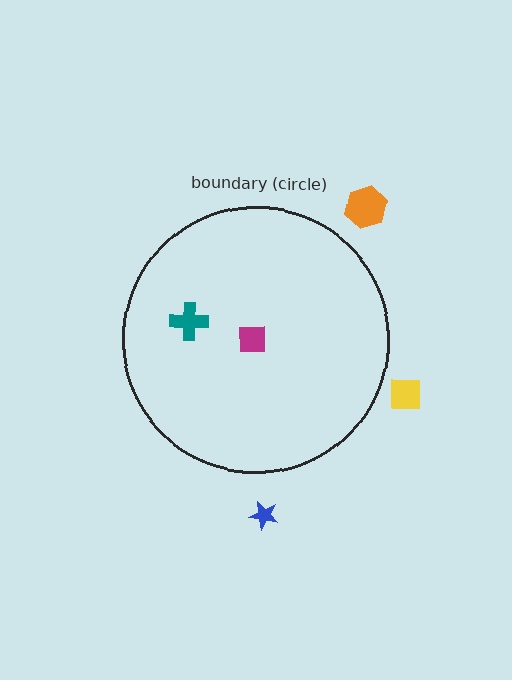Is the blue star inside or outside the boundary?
Outside.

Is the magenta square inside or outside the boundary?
Inside.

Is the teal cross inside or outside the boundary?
Inside.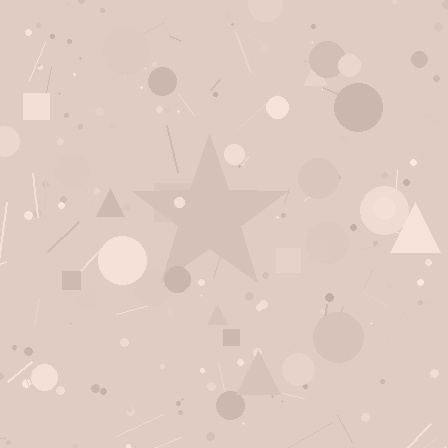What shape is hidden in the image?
A star is hidden in the image.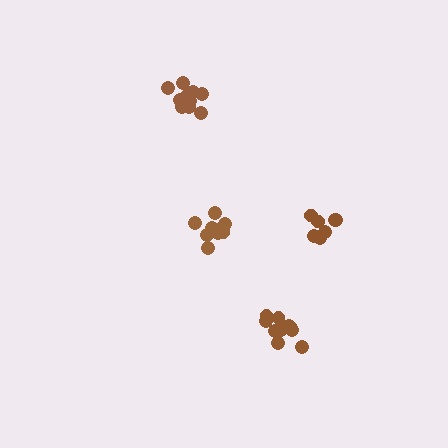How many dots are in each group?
Group 1: 9 dots, Group 2: 10 dots, Group 3: 7 dots, Group 4: 13 dots (39 total).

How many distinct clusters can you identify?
There are 4 distinct clusters.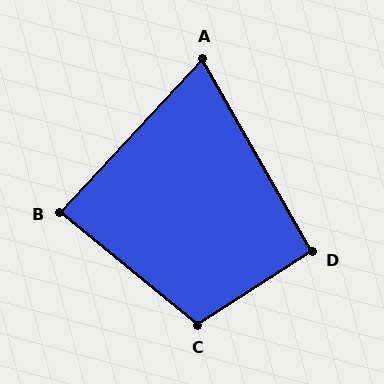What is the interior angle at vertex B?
Approximately 87 degrees (approximately right).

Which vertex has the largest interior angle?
C, at approximately 107 degrees.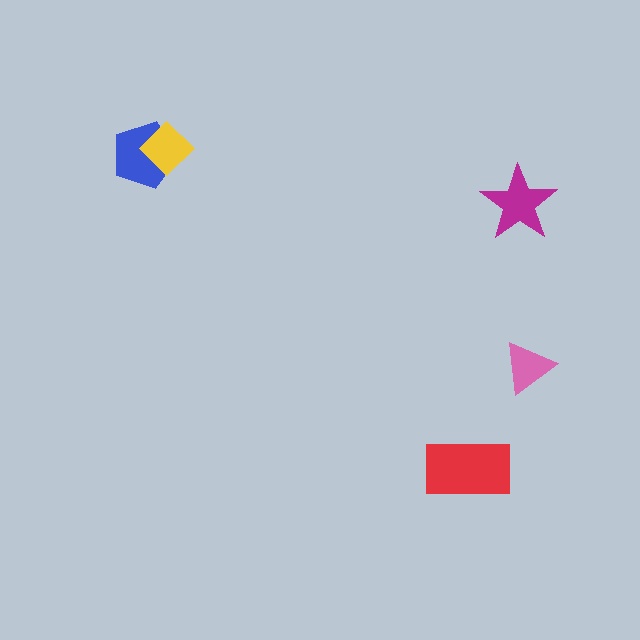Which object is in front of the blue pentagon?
The yellow diamond is in front of the blue pentagon.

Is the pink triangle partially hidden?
No, no other shape covers it.